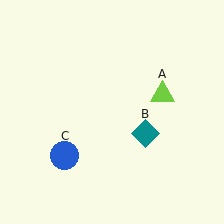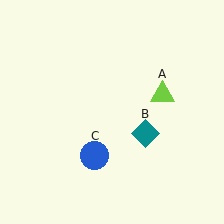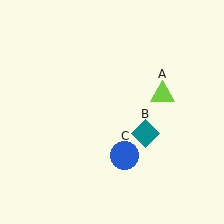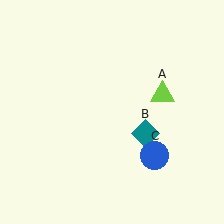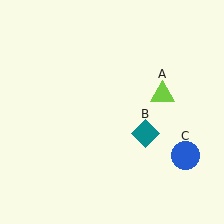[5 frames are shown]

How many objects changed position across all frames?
1 object changed position: blue circle (object C).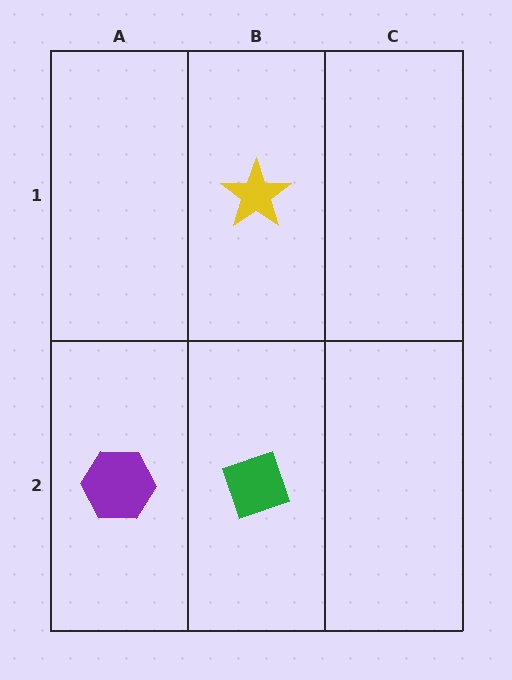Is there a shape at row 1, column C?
No, that cell is empty.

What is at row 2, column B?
A green diamond.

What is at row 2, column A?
A purple hexagon.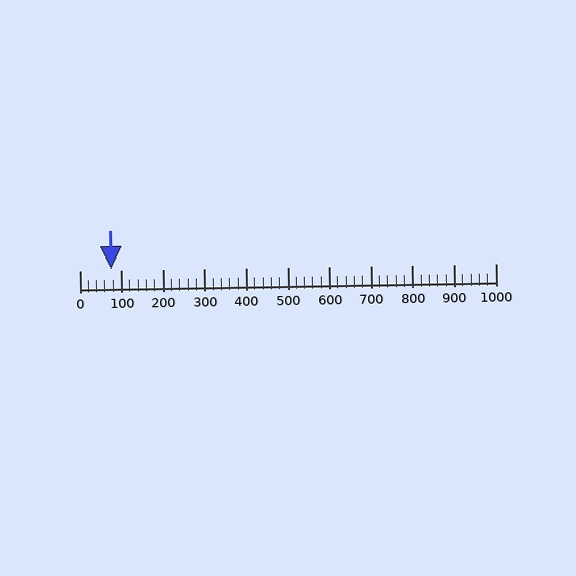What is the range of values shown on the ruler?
The ruler shows values from 0 to 1000.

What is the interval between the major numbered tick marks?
The major tick marks are spaced 100 units apart.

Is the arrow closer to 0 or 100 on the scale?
The arrow is closer to 100.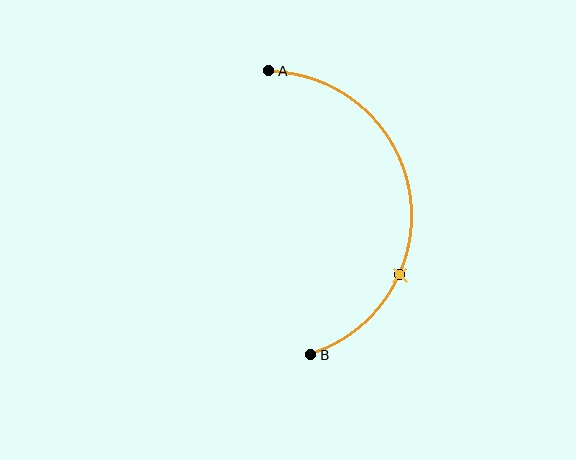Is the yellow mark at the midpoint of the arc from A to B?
No. The yellow mark lies on the arc but is closer to endpoint B. The arc midpoint would be at the point on the curve equidistant along the arc from both A and B.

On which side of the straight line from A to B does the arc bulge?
The arc bulges to the right of the straight line connecting A and B.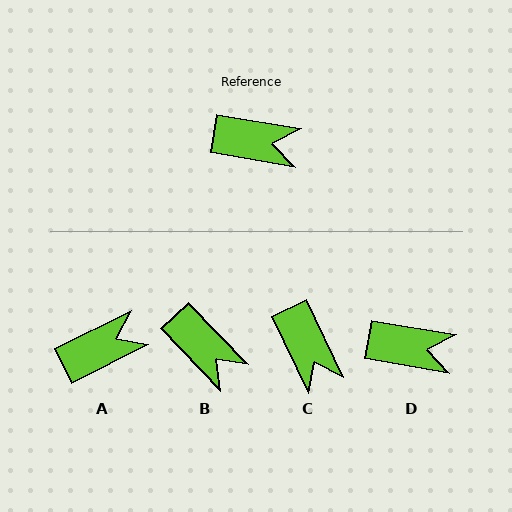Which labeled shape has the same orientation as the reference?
D.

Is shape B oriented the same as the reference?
No, it is off by about 37 degrees.